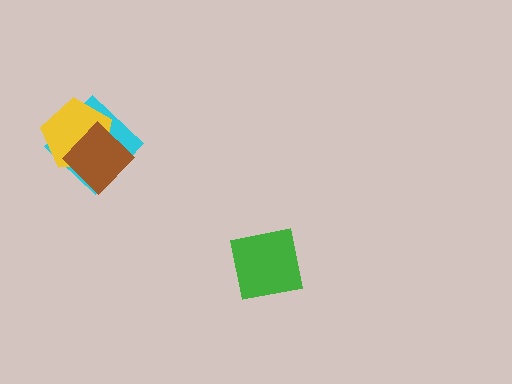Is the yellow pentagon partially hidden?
Yes, it is partially covered by another shape.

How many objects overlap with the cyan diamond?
2 objects overlap with the cyan diamond.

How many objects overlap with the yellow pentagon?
2 objects overlap with the yellow pentagon.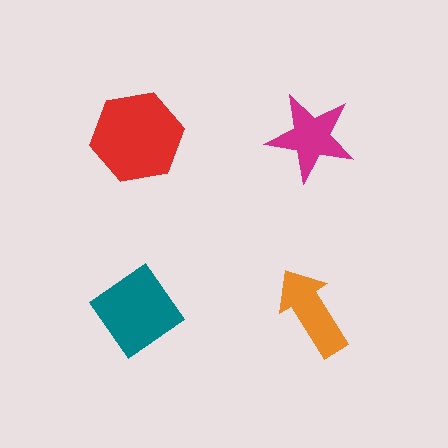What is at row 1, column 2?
A magenta star.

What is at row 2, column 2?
An orange arrow.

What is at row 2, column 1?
A teal diamond.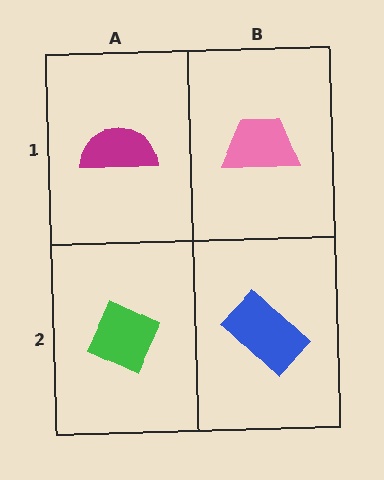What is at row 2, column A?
A green diamond.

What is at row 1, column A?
A magenta semicircle.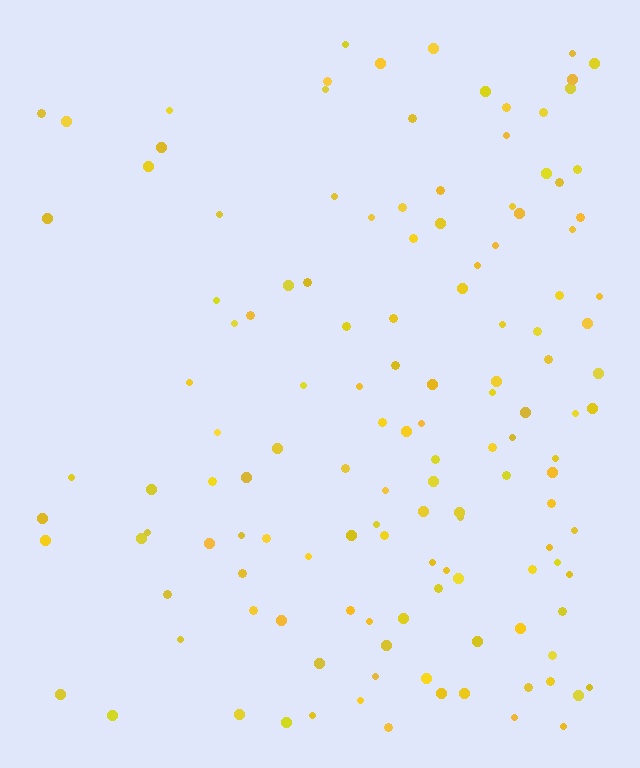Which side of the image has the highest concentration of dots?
The right.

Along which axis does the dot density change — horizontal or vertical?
Horizontal.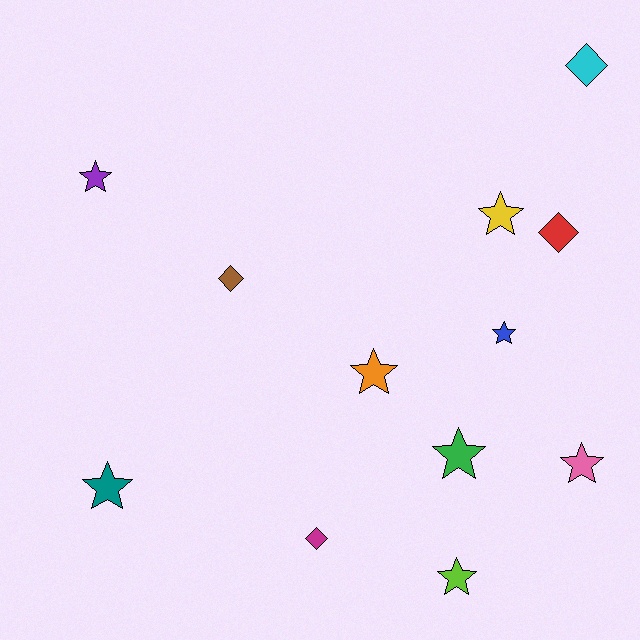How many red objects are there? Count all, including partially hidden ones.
There is 1 red object.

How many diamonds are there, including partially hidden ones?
There are 4 diamonds.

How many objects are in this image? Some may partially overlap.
There are 12 objects.